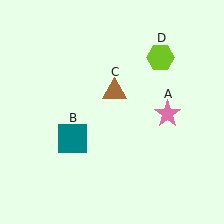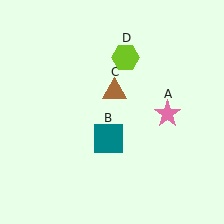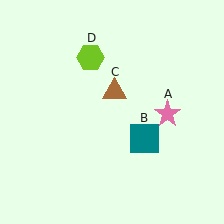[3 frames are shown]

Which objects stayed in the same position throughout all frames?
Pink star (object A) and brown triangle (object C) remained stationary.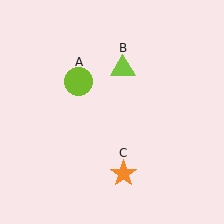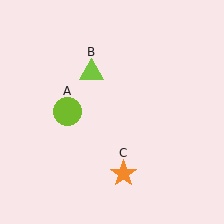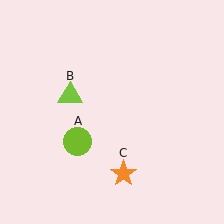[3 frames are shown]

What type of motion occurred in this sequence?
The lime circle (object A), lime triangle (object B) rotated counterclockwise around the center of the scene.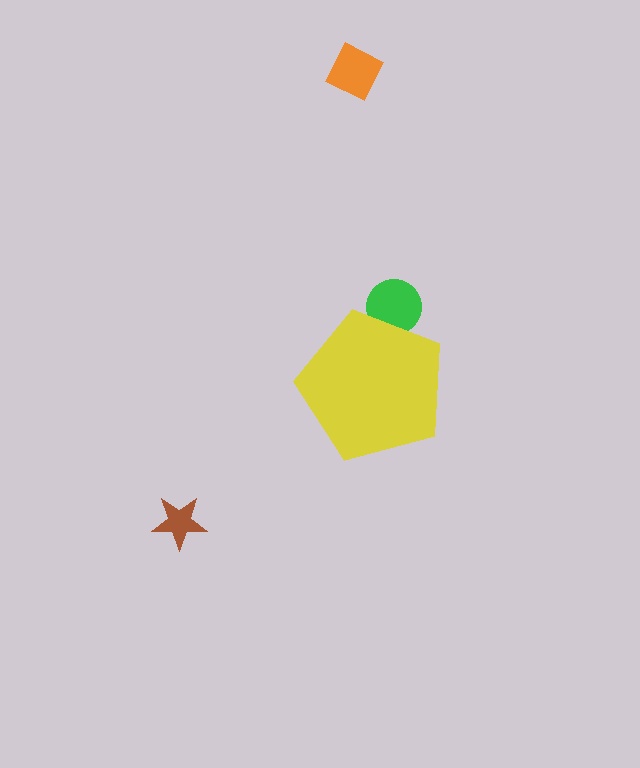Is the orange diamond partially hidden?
No, the orange diamond is fully visible.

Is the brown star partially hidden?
No, the brown star is fully visible.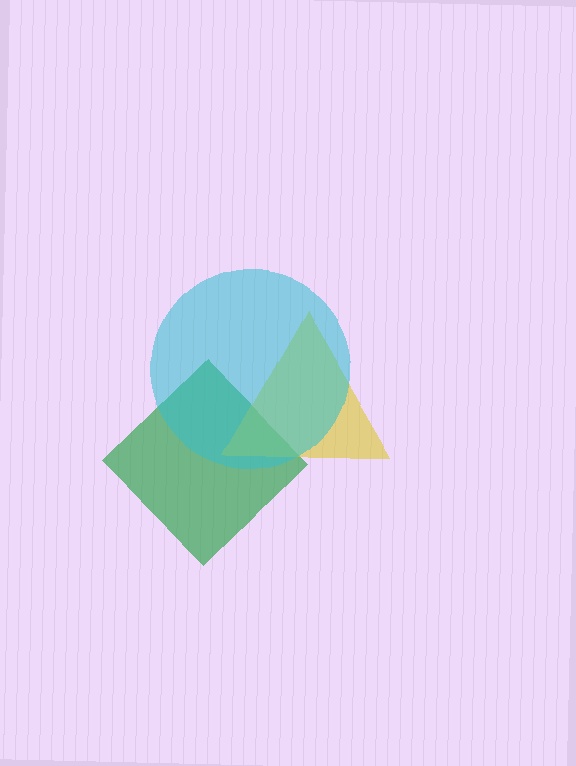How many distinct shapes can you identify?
There are 3 distinct shapes: a green diamond, a yellow triangle, a cyan circle.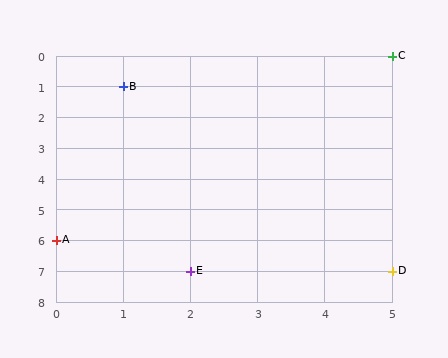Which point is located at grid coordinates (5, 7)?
Point D is at (5, 7).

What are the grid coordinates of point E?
Point E is at grid coordinates (2, 7).